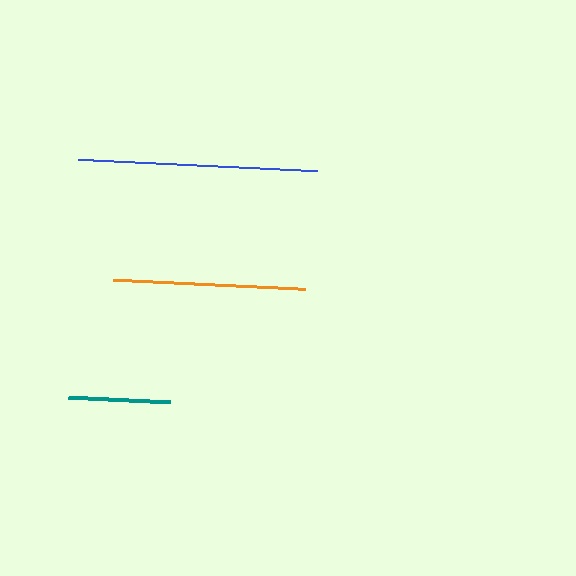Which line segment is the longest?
The blue line is the longest at approximately 240 pixels.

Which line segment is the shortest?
The teal line is the shortest at approximately 102 pixels.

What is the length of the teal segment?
The teal segment is approximately 102 pixels long.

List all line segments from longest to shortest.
From longest to shortest: blue, orange, teal.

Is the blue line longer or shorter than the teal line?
The blue line is longer than the teal line.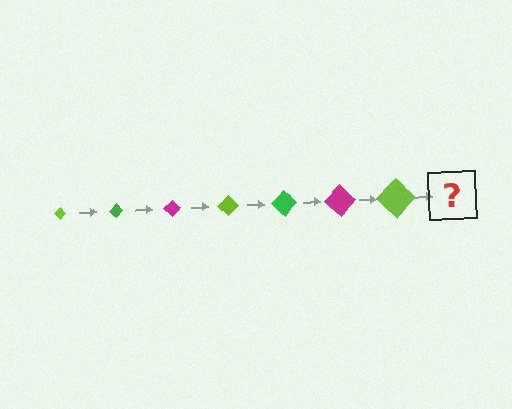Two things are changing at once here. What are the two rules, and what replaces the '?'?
The two rules are that the diamond grows larger each step and the color cycles through lime, green, and magenta. The '?' should be a green diamond, larger than the previous one.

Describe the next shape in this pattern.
It should be a green diamond, larger than the previous one.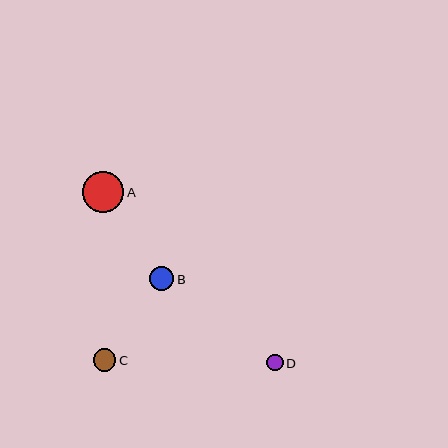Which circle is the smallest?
Circle D is the smallest with a size of approximately 17 pixels.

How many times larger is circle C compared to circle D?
Circle C is approximately 1.3 times the size of circle D.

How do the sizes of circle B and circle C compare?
Circle B and circle C are approximately the same size.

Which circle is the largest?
Circle A is the largest with a size of approximately 42 pixels.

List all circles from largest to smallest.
From largest to smallest: A, B, C, D.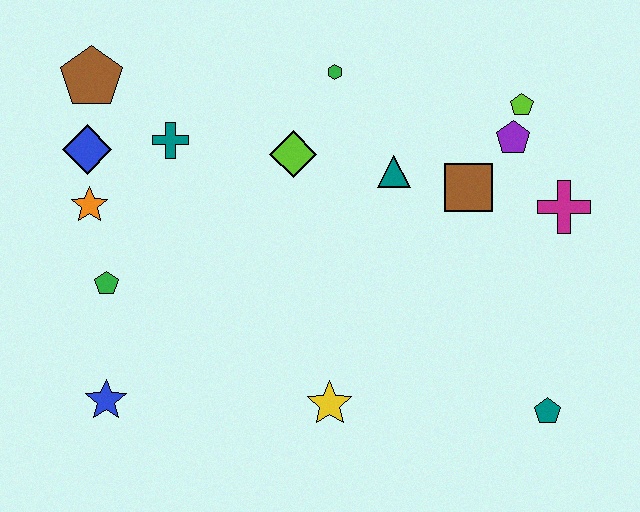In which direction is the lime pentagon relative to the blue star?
The lime pentagon is to the right of the blue star.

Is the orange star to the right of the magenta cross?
No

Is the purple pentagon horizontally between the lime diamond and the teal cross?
No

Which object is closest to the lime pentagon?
The purple pentagon is closest to the lime pentagon.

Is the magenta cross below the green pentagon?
No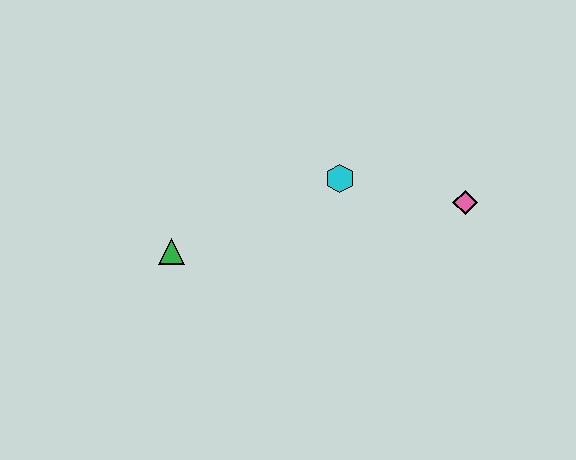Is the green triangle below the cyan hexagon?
Yes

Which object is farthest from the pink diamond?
The green triangle is farthest from the pink diamond.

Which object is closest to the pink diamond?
The cyan hexagon is closest to the pink diamond.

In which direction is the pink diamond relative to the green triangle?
The pink diamond is to the right of the green triangle.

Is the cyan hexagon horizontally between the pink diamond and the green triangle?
Yes